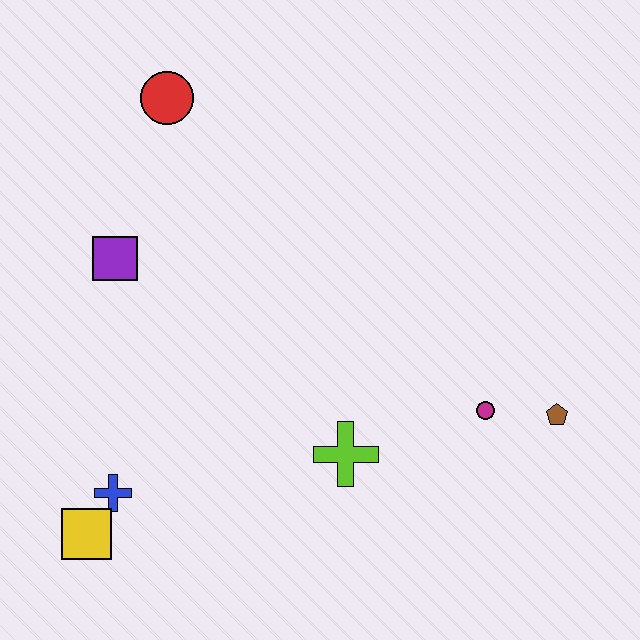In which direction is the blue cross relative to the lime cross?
The blue cross is to the left of the lime cross.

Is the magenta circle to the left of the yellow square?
No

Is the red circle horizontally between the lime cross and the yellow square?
Yes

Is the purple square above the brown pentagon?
Yes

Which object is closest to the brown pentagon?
The magenta circle is closest to the brown pentagon.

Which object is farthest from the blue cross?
The brown pentagon is farthest from the blue cross.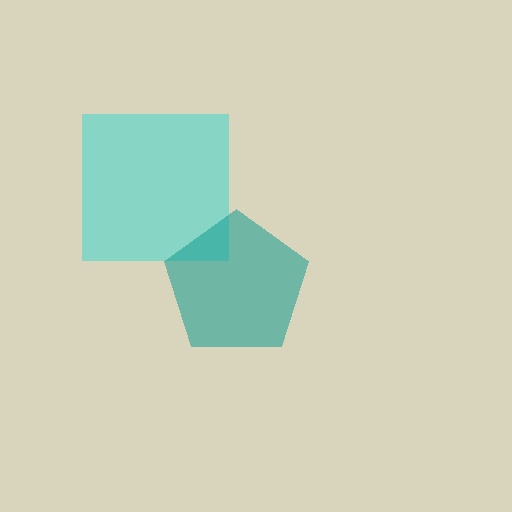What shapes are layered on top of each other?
The layered shapes are: a cyan square, a teal pentagon.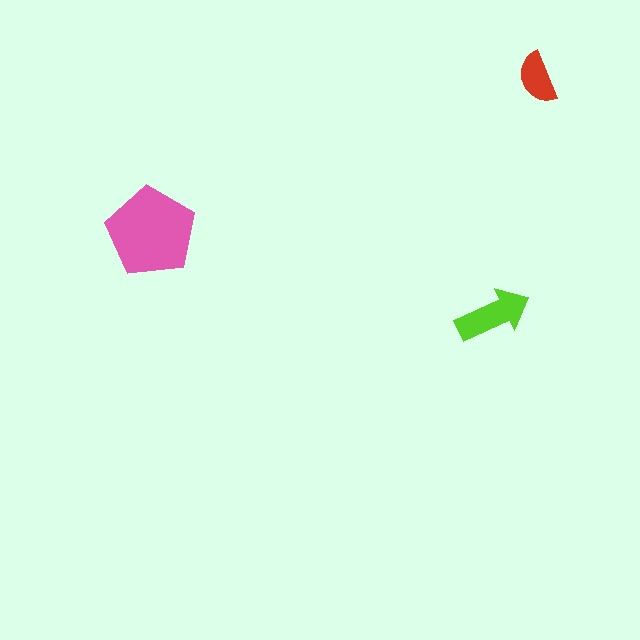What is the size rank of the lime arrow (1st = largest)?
2nd.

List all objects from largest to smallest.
The pink pentagon, the lime arrow, the red semicircle.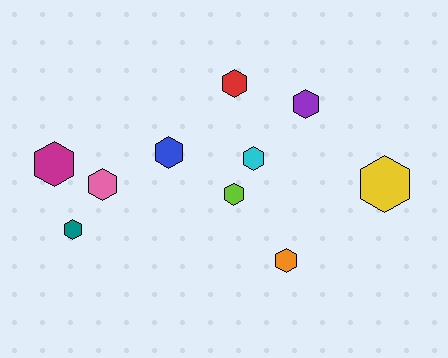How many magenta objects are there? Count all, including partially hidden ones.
There is 1 magenta object.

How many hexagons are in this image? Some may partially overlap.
There are 10 hexagons.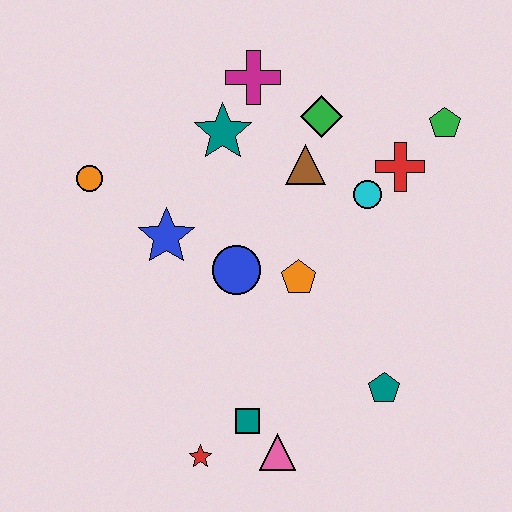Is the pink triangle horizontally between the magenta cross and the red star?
No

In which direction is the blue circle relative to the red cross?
The blue circle is to the left of the red cross.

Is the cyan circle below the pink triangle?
No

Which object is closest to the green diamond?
The brown triangle is closest to the green diamond.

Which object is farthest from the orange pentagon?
The orange circle is farthest from the orange pentagon.